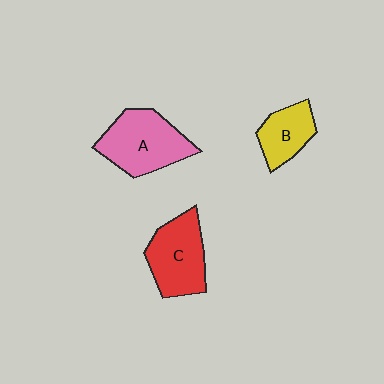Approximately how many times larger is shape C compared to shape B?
Approximately 1.5 times.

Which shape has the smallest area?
Shape B (yellow).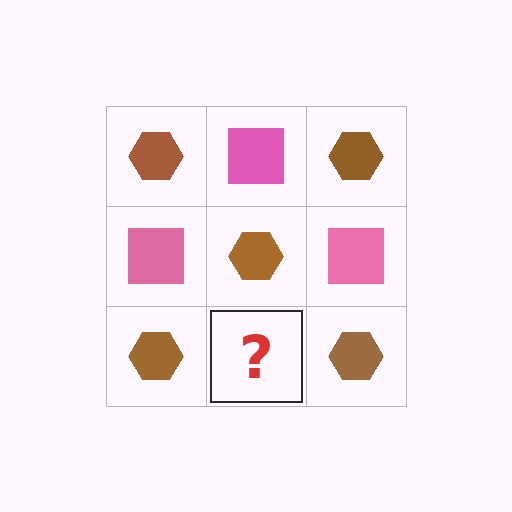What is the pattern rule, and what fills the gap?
The rule is that it alternates brown hexagon and pink square in a checkerboard pattern. The gap should be filled with a pink square.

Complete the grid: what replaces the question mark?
The question mark should be replaced with a pink square.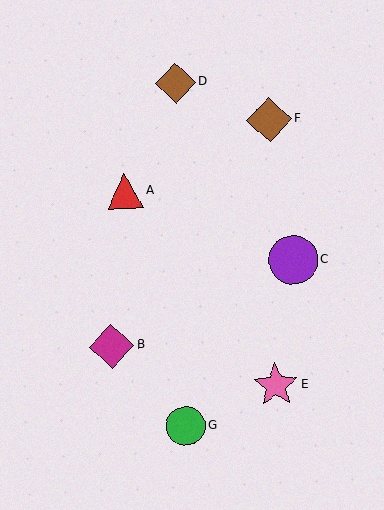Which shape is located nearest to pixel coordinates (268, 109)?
The brown diamond (labeled F) at (269, 120) is nearest to that location.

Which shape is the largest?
The purple circle (labeled C) is the largest.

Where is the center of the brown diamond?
The center of the brown diamond is at (269, 120).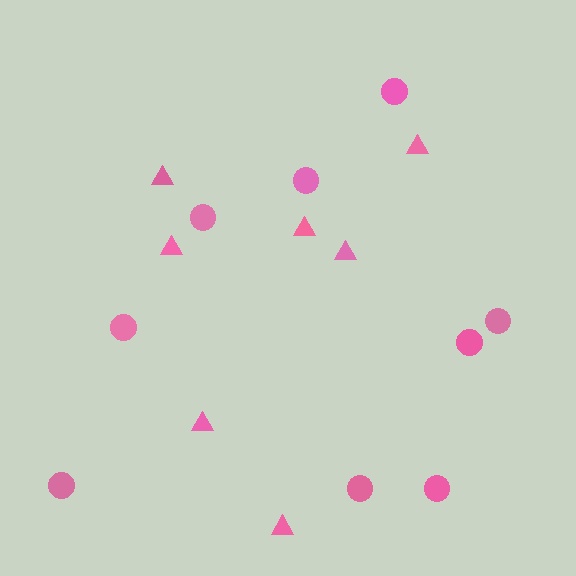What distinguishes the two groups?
There are 2 groups: one group of triangles (7) and one group of circles (9).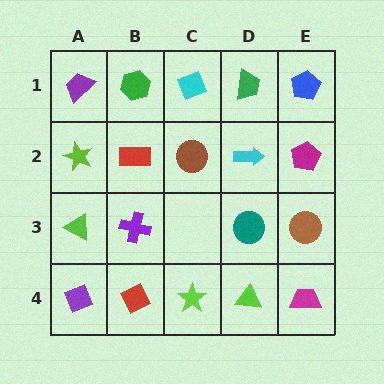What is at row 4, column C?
A lime star.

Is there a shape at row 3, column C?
No, that cell is empty.